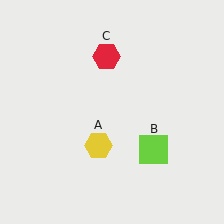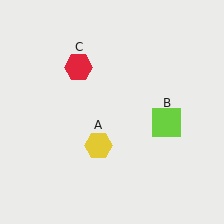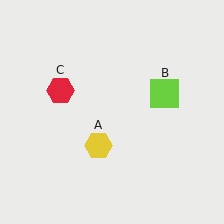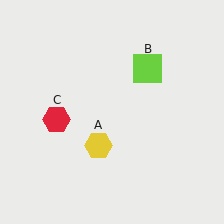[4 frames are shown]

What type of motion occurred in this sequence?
The lime square (object B), red hexagon (object C) rotated counterclockwise around the center of the scene.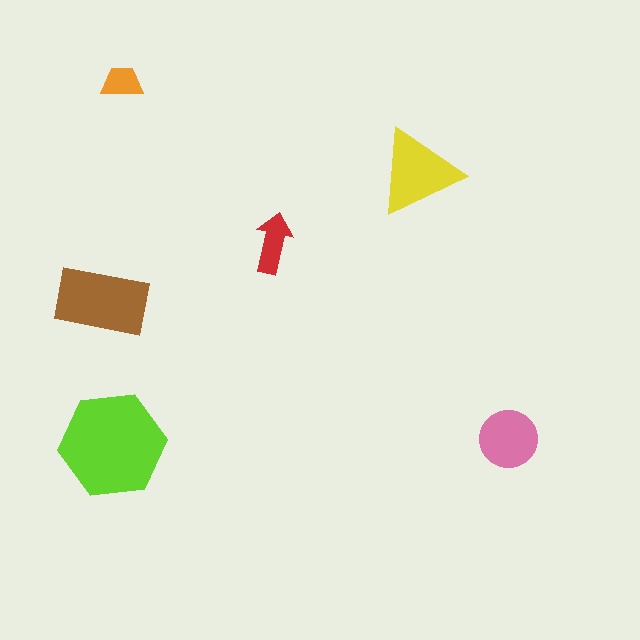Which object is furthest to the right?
The pink circle is rightmost.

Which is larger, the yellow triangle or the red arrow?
The yellow triangle.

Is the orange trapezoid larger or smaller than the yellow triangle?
Smaller.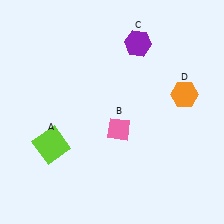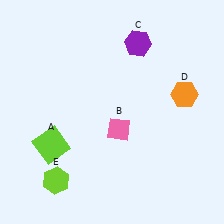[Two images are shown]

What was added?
A lime hexagon (E) was added in Image 2.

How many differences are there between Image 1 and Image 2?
There is 1 difference between the two images.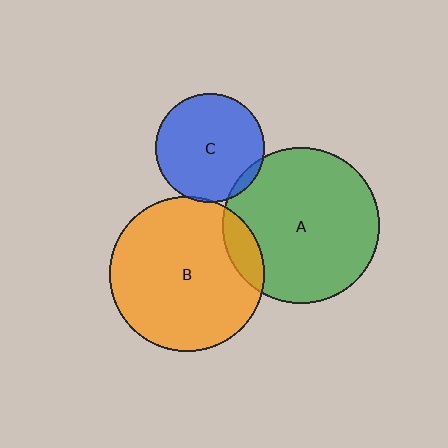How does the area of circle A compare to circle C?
Approximately 2.0 times.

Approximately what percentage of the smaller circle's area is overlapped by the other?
Approximately 5%.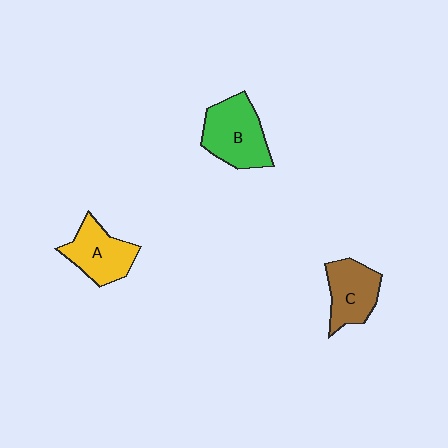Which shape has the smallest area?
Shape C (brown).